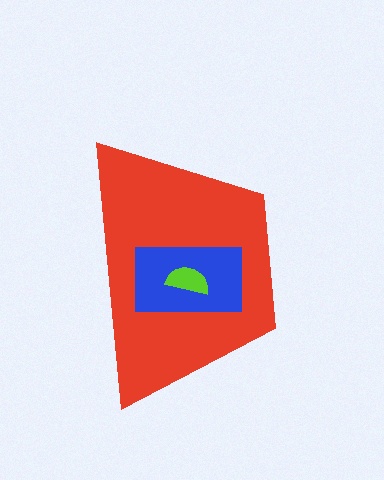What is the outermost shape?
The red trapezoid.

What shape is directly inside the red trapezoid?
The blue rectangle.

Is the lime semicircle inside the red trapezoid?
Yes.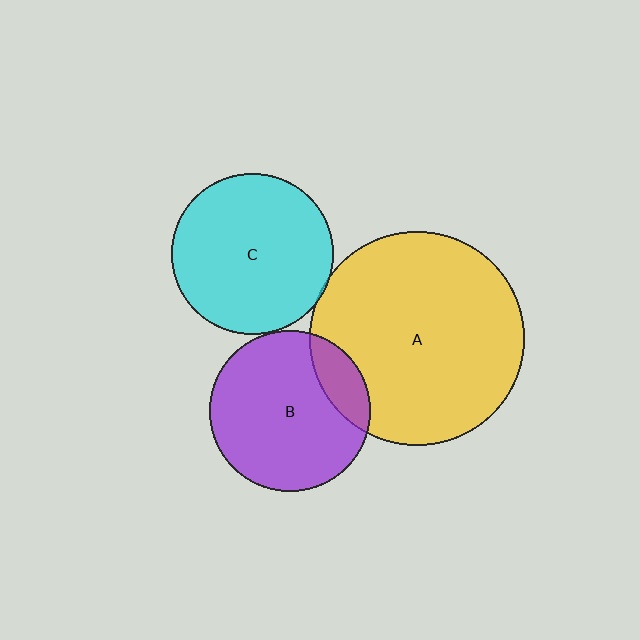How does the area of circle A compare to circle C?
Approximately 1.8 times.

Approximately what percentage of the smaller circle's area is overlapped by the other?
Approximately 15%.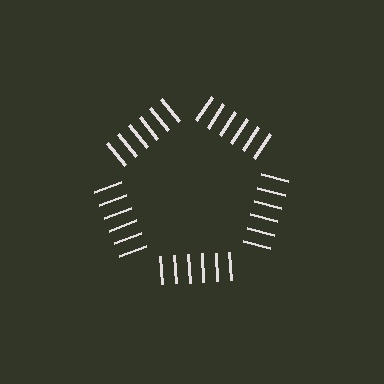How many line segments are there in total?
30 — 6 along each of the 5 edges.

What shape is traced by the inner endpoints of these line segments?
An illusory pentagon — the line segments terminate on its edges but no continuous stroke is drawn.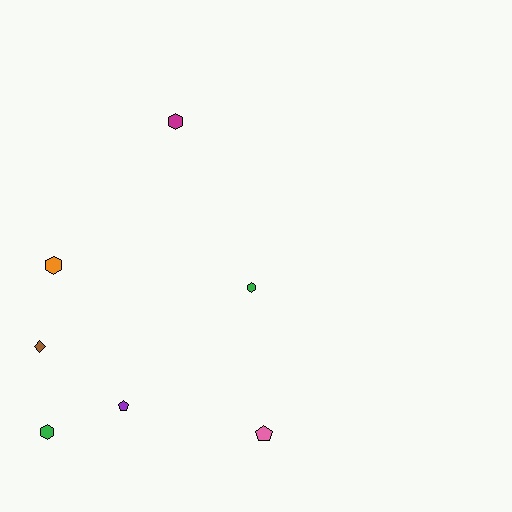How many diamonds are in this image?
There is 1 diamond.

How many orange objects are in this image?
There is 1 orange object.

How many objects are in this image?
There are 7 objects.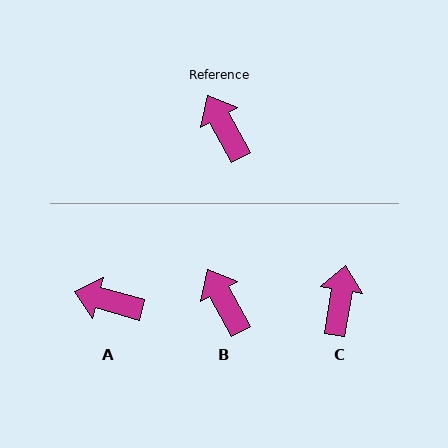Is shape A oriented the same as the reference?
No, it is off by about 46 degrees.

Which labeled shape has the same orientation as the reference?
B.